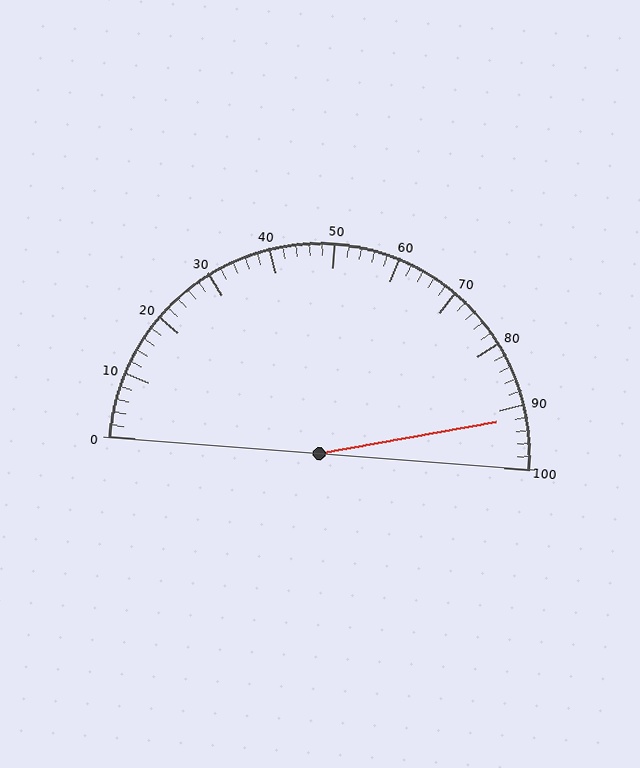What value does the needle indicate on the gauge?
The needle indicates approximately 92.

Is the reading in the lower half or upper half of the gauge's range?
The reading is in the upper half of the range (0 to 100).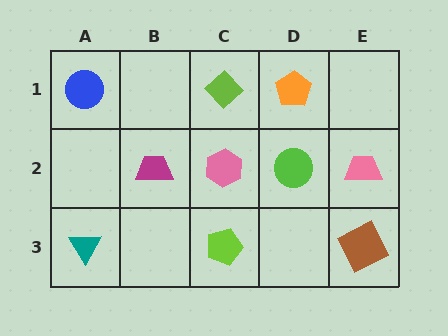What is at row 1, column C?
A lime diamond.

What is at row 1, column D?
An orange pentagon.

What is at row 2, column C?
A pink hexagon.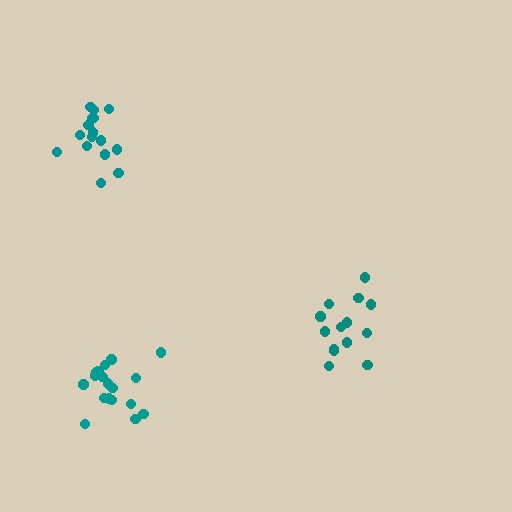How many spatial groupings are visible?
There are 3 spatial groupings.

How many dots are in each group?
Group 1: 16 dots, Group 2: 14 dots, Group 3: 18 dots (48 total).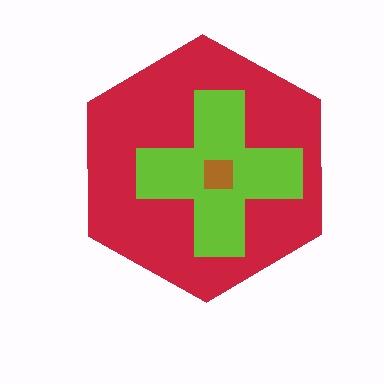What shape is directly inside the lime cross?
The brown square.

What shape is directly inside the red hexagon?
The lime cross.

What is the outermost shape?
The red hexagon.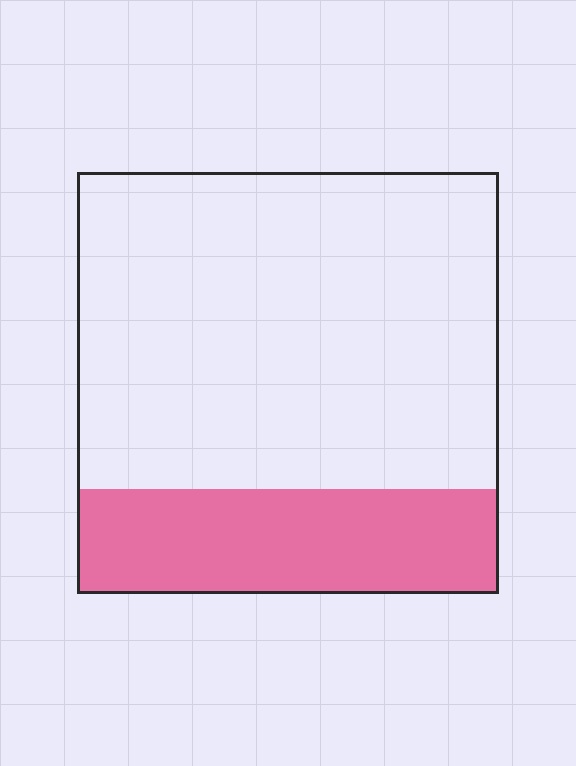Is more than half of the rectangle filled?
No.